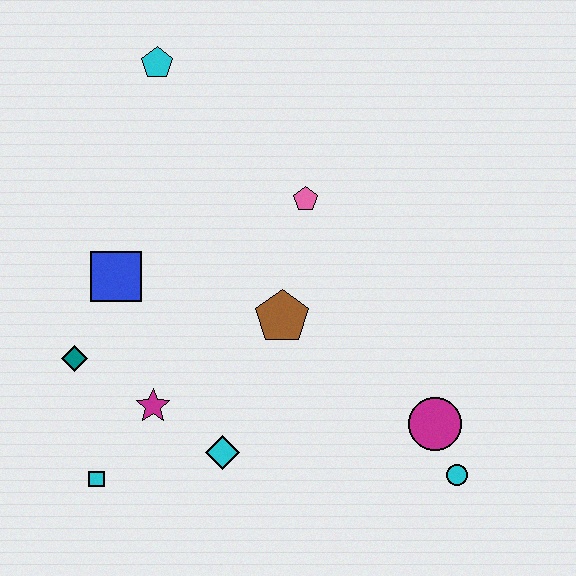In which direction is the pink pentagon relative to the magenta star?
The pink pentagon is above the magenta star.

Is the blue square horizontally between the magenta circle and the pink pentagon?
No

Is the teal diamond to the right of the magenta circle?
No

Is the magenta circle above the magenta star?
No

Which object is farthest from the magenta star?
The cyan pentagon is farthest from the magenta star.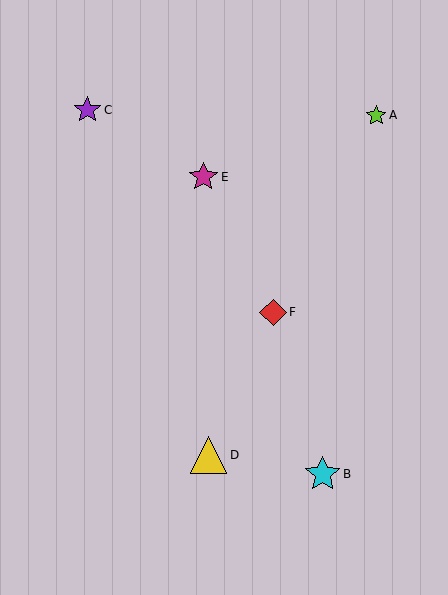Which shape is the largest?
The yellow triangle (labeled D) is the largest.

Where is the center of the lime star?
The center of the lime star is at (376, 115).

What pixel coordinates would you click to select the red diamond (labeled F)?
Click at (273, 312) to select the red diamond F.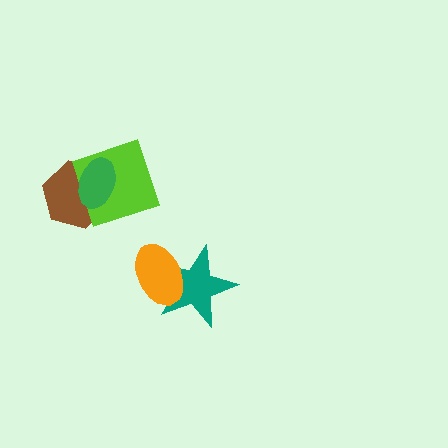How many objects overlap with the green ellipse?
2 objects overlap with the green ellipse.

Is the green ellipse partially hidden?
No, no other shape covers it.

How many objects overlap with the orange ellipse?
1 object overlaps with the orange ellipse.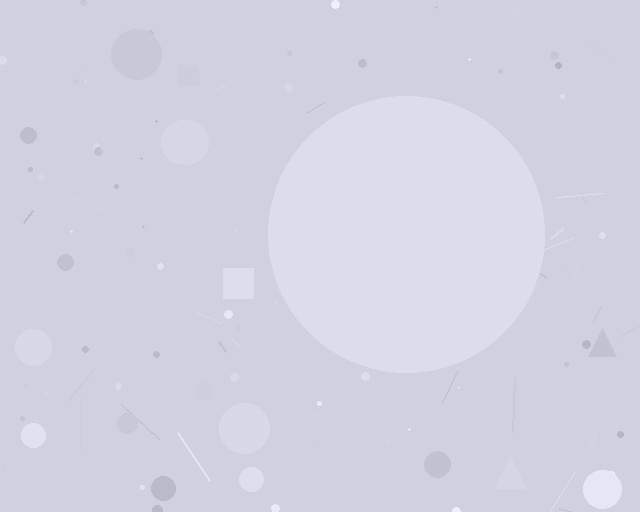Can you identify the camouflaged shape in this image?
The camouflaged shape is a circle.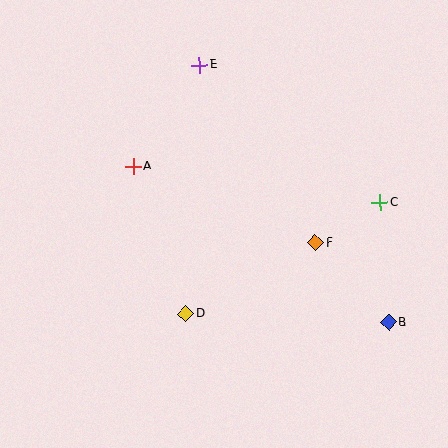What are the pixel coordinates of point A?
Point A is at (133, 166).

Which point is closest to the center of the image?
Point F at (315, 243) is closest to the center.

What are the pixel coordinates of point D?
Point D is at (186, 314).